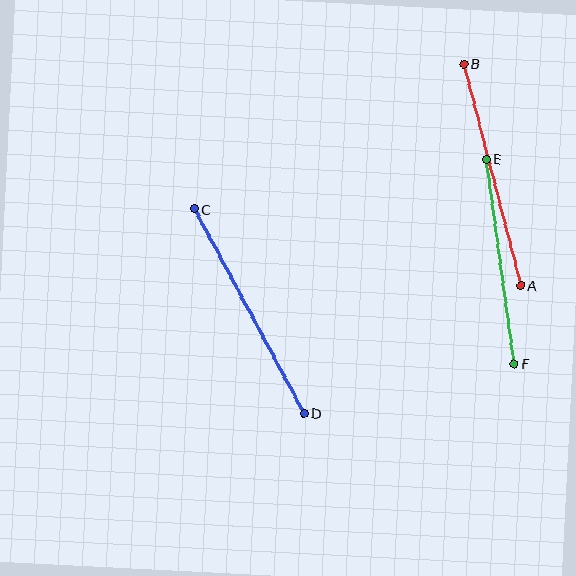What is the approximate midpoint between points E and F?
The midpoint is at approximately (500, 261) pixels.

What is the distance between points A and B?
The distance is approximately 229 pixels.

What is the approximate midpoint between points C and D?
The midpoint is at approximately (249, 311) pixels.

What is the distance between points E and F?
The distance is approximately 207 pixels.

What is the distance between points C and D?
The distance is approximately 232 pixels.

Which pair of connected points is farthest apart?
Points C and D are farthest apart.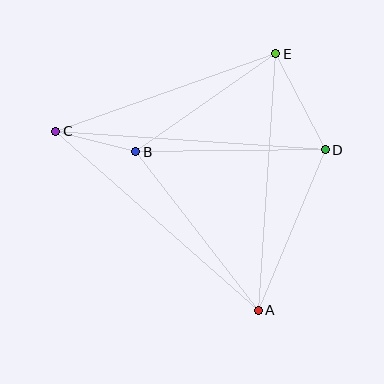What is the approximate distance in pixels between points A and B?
The distance between A and B is approximately 200 pixels.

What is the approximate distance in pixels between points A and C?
The distance between A and C is approximately 270 pixels.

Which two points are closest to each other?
Points B and C are closest to each other.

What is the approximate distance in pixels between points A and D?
The distance between A and D is approximately 174 pixels.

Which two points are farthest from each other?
Points C and D are farthest from each other.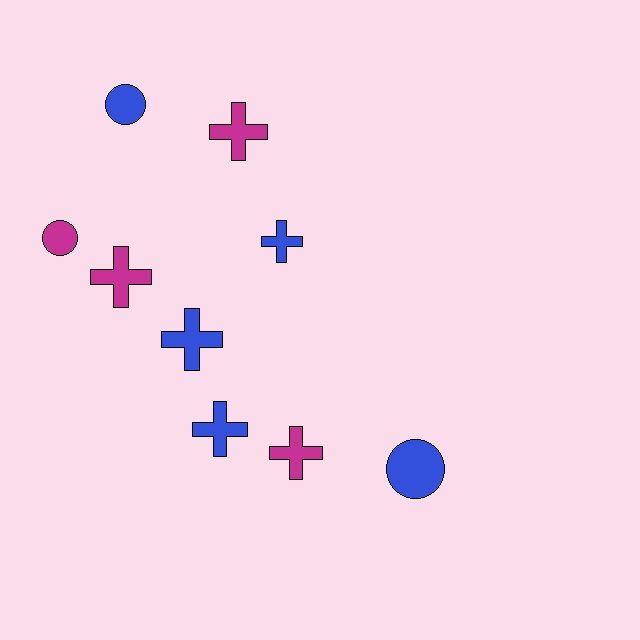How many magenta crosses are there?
There are 3 magenta crosses.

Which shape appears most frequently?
Cross, with 6 objects.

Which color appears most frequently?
Blue, with 5 objects.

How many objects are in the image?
There are 9 objects.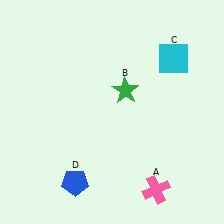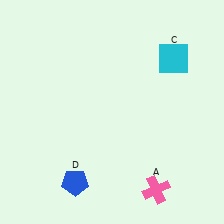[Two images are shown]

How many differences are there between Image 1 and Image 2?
There is 1 difference between the two images.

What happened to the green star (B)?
The green star (B) was removed in Image 2. It was in the top-right area of Image 1.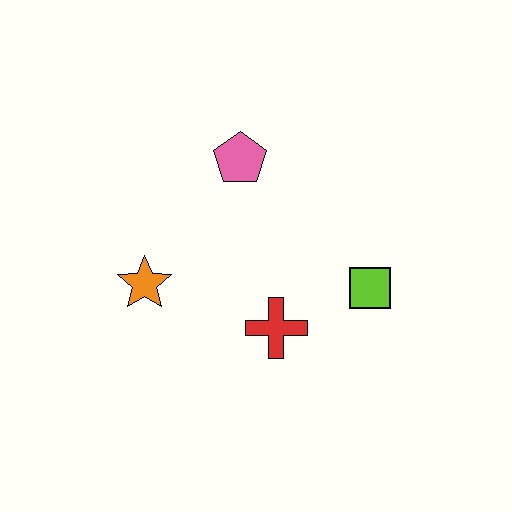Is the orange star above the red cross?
Yes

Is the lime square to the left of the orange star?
No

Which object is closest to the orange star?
The red cross is closest to the orange star.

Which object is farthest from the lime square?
The orange star is farthest from the lime square.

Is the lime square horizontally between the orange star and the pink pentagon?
No